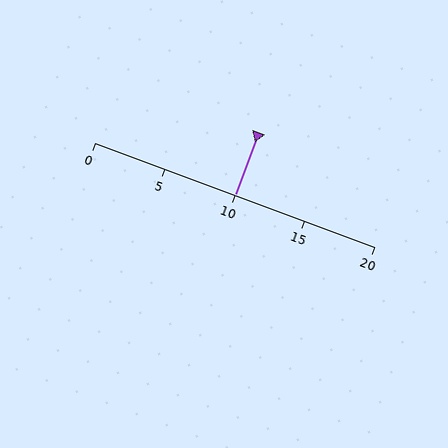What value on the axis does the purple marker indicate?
The marker indicates approximately 10.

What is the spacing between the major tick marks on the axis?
The major ticks are spaced 5 apart.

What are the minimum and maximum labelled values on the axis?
The axis runs from 0 to 20.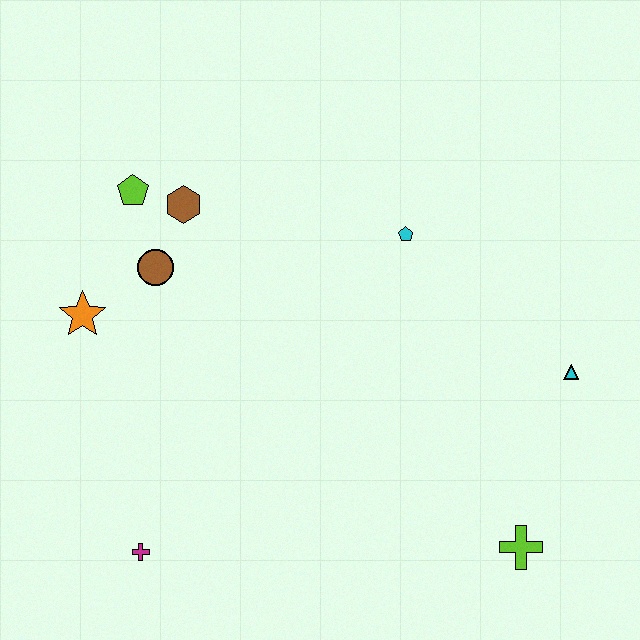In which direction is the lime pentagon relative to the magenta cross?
The lime pentagon is above the magenta cross.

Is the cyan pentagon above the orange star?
Yes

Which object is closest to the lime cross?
The cyan triangle is closest to the lime cross.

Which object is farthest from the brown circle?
The lime cross is farthest from the brown circle.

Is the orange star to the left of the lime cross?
Yes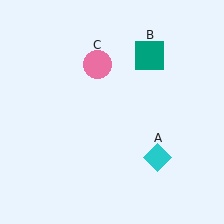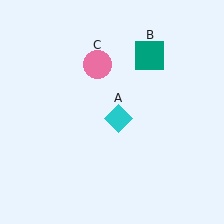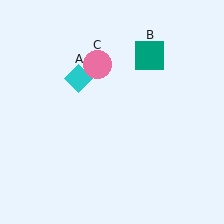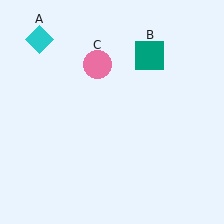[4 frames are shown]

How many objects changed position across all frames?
1 object changed position: cyan diamond (object A).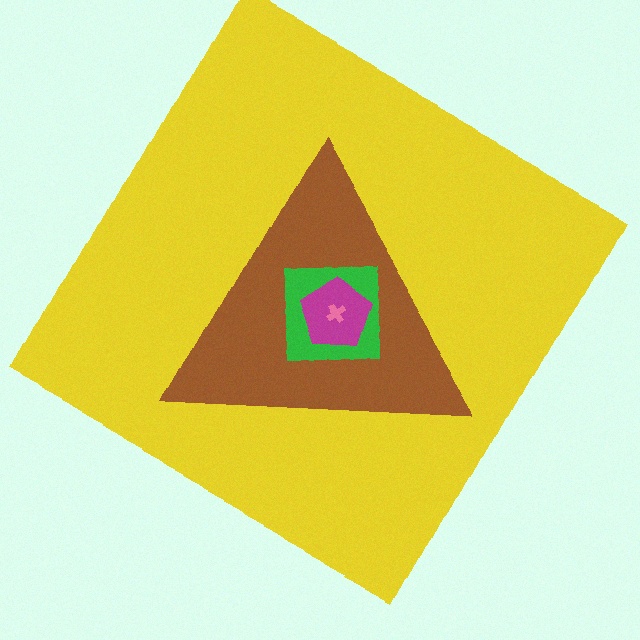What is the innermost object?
The pink cross.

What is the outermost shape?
The yellow square.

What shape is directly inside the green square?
The magenta pentagon.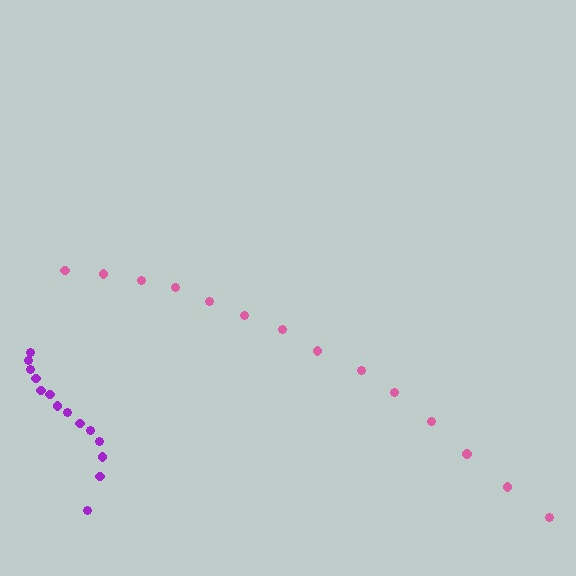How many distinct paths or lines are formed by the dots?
There are 2 distinct paths.